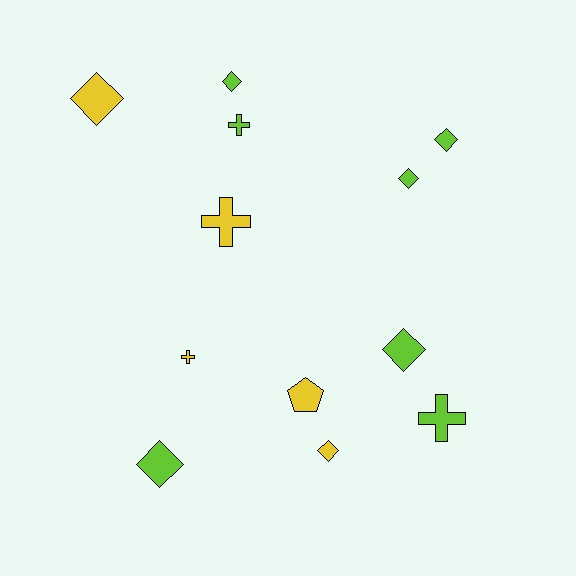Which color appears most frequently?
Lime, with 7 objects.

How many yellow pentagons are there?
There is 1 yellow pentagon.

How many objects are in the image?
There are 12 objects.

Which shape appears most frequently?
Diamond, with 7 objects.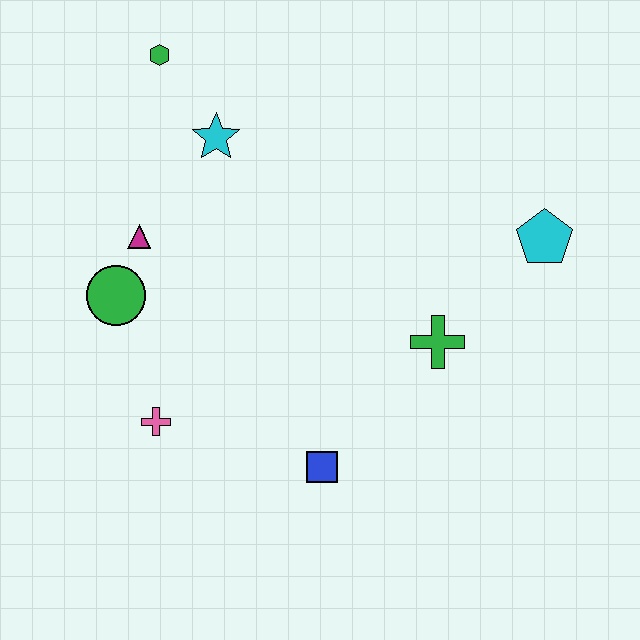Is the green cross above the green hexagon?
No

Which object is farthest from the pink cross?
The cyan pentagon is farthest from the pink cross.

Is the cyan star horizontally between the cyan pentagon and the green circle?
Yes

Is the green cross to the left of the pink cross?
No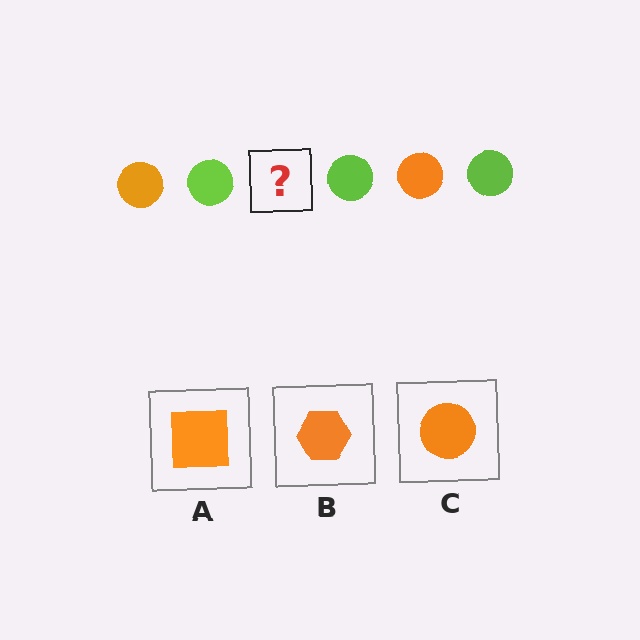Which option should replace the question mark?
Option C.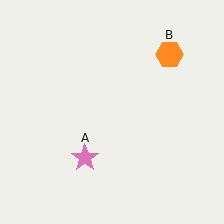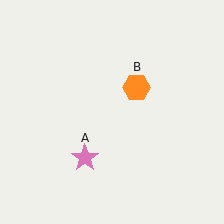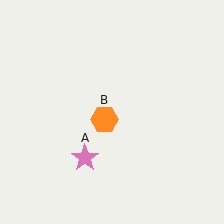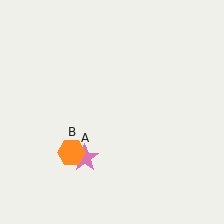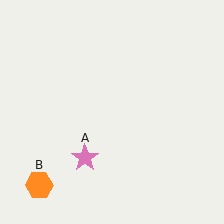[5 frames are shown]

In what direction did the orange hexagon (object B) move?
The orange hexagon (object B) moved down and to the left.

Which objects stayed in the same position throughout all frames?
Pink star (object A) remained stationary.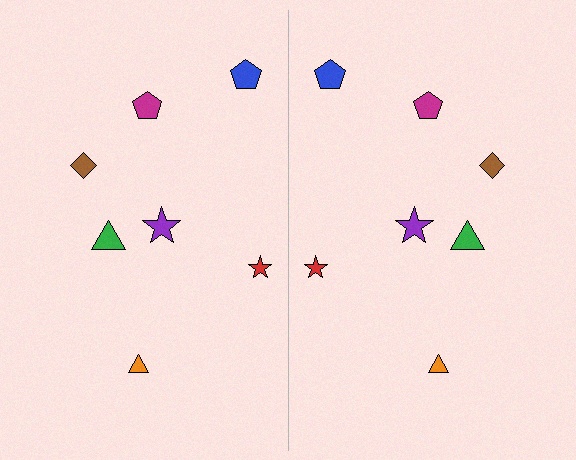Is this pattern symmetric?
Yes, this pattern has bilateral (reflection) symmetry.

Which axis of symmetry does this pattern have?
The pattern has a vertical axis of symmetry running through the center of the image.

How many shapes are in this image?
There are 14 shapes in this image.